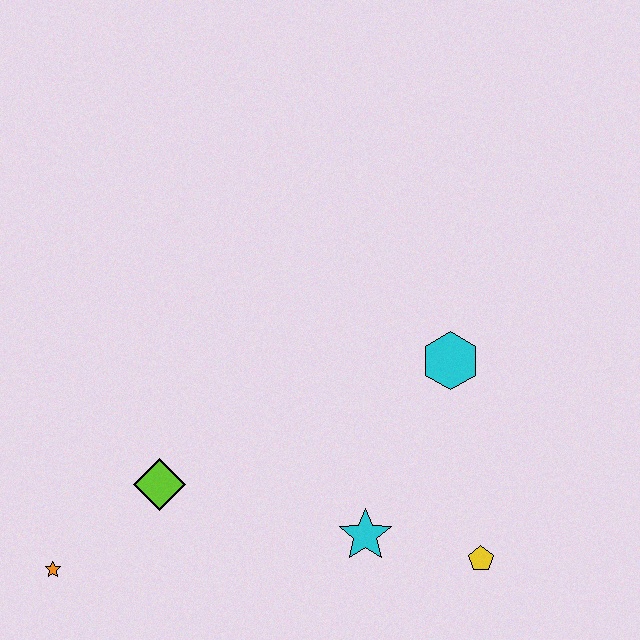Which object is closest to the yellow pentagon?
The cyan star is closest to the yellow pentagon.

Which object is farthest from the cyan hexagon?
The orange star is farthest from the cyan hexagon.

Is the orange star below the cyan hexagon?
Yes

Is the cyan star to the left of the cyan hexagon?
Yes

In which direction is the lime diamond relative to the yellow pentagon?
The lime diamond is to the left of the yellow pentagon.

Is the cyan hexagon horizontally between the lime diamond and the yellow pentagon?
Yes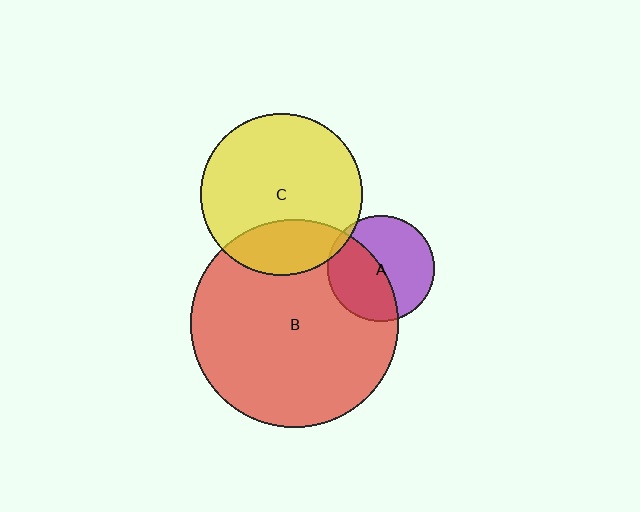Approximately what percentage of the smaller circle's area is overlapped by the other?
Approximately 5%.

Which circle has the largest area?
Circle B (red).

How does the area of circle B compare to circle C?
Approximately 1.6 times.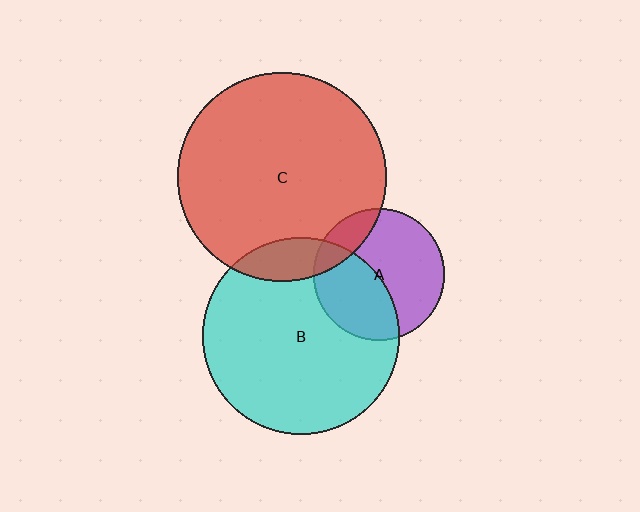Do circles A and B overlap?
Yes.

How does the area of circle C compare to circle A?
Approximately 2.5 times.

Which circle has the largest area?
Circle C (red).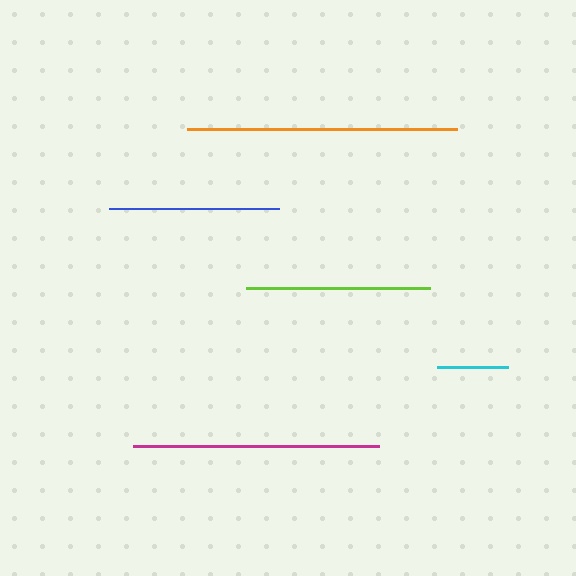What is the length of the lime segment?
The lime segment is approximately 184 pixels long.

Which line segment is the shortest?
The cyan line is the shortest at approximately 72 pixels.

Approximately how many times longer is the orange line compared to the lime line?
The orange line is approximately 1.5 times the length of the lime line.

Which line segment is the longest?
The orange line is the longest at approximately 271 pixels.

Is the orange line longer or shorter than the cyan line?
The orange line is longer than the cyan line.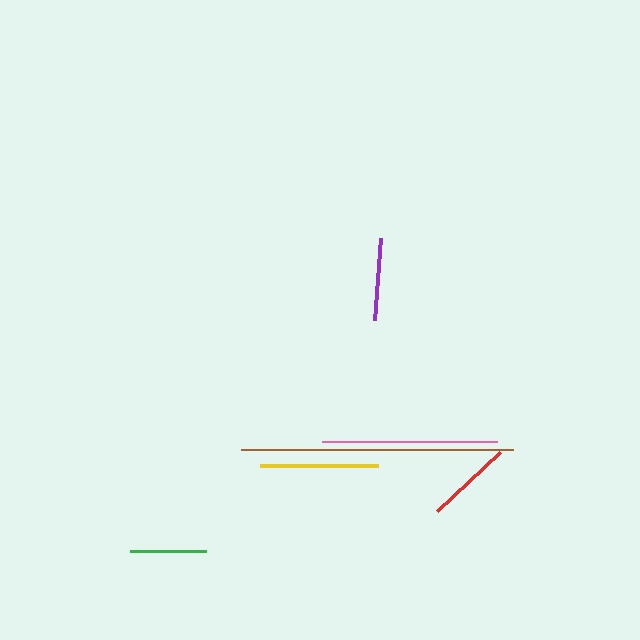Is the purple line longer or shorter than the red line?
The red line is longer than the purple line.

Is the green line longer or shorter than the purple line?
The purple line is longer than the green line.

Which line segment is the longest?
The brown line is the longest at approximately 272 pixels.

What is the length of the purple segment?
The purple segment is approximately 82 pixels long.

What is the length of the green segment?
The green segment is approximately 75 pixels long.